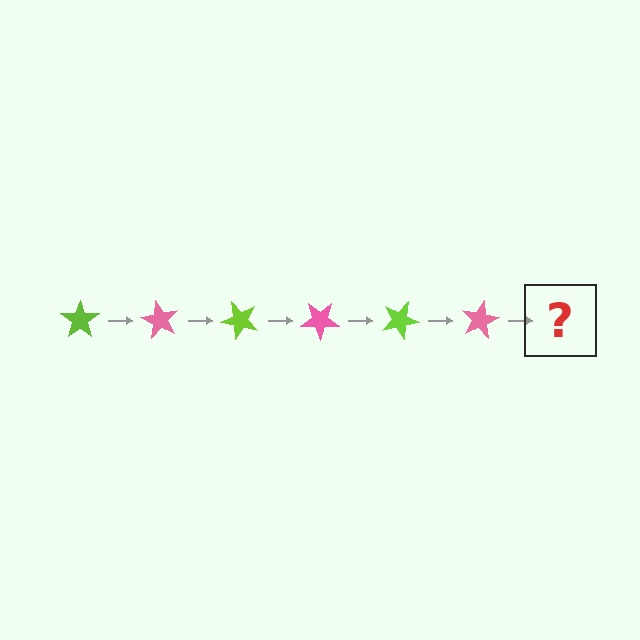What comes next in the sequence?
The next element should be a lime star, rotated 360 degrees from the start.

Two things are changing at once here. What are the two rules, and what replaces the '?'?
The two rules are that it rotates 60 degrees each step and the color cycles through lime and pink. The '?' should be a lime star, rotated 360 degrees from the start.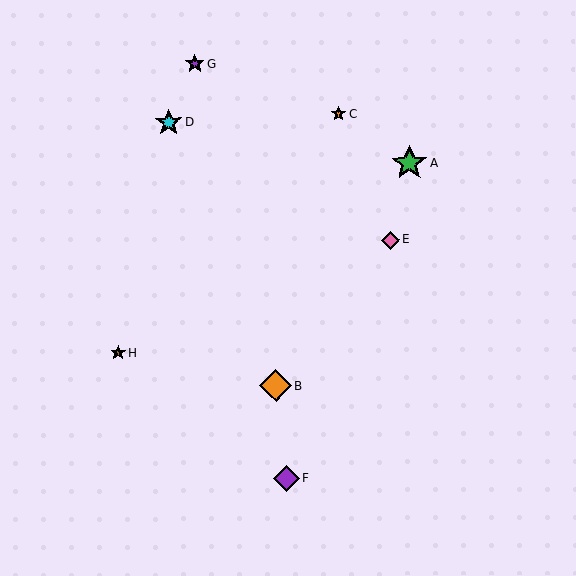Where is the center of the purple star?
The center of the purple star is at (195, 64).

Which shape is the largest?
The green star (labeled A) is the largest.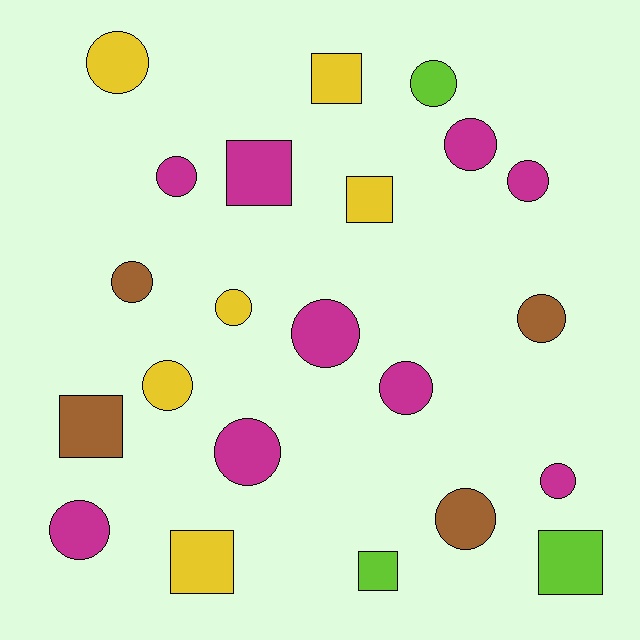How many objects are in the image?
There are 22 objects.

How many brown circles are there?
There are 3 brown circles.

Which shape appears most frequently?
Circle, with 15 objects.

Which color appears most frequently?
Magenta, with 9 objects.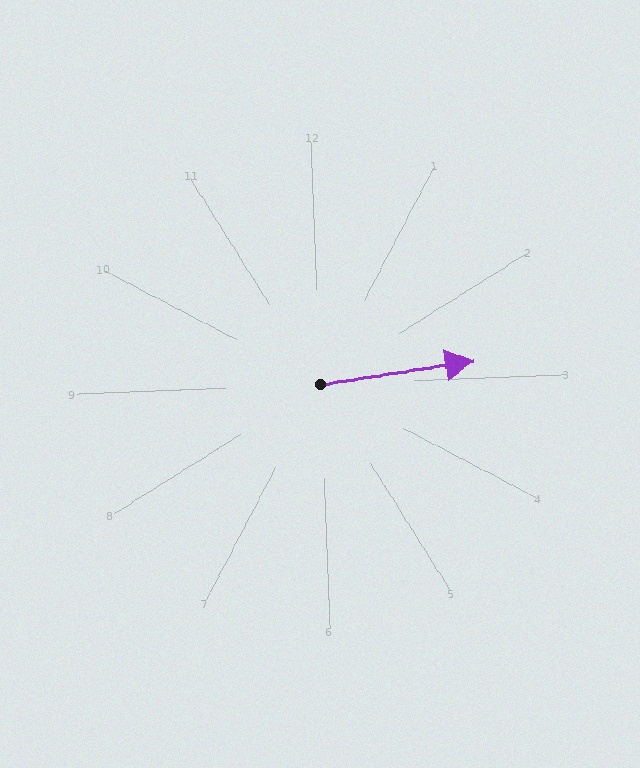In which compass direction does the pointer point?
East.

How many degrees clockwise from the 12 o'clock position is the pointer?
Approximately 84 degrees.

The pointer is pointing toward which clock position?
Roughly 3 o'clock.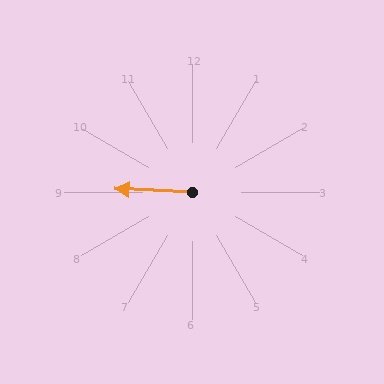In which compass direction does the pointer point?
West.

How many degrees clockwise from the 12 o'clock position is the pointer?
Approximately 272 degrees.